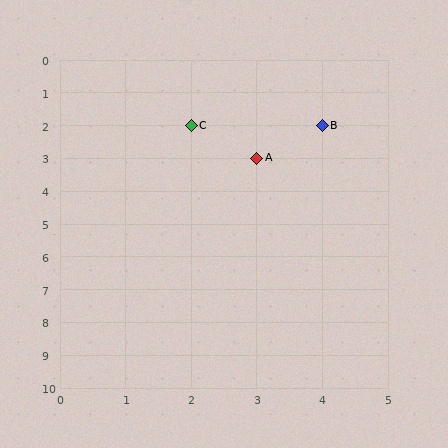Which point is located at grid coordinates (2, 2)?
Point C is at (2, 2).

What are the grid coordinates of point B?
Point B is at grid coordinates (4, 2).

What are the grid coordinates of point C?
Point C is at grid coordinates (2, 2).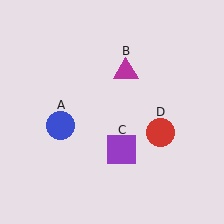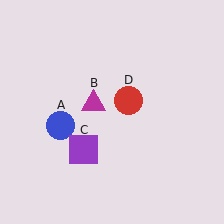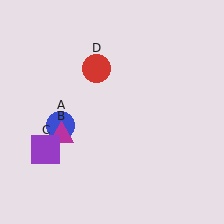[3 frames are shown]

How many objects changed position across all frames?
3 objects changed position: magenta triangle (object B), purple square (object C), red circle (object D).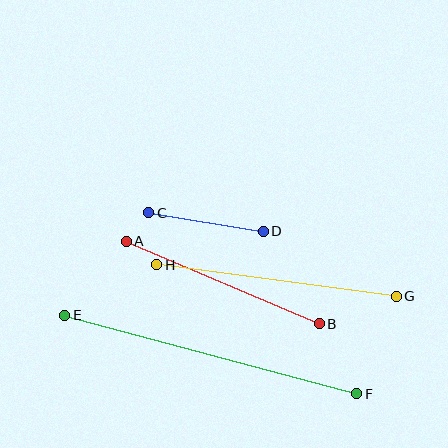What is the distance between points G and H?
The distance is approximately 242 pixels.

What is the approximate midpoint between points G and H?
The midpoint is at approximately (276, 281) pixels.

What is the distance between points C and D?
The distance is approximately 116 pixels.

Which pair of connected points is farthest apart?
Points E and F are farthest apart.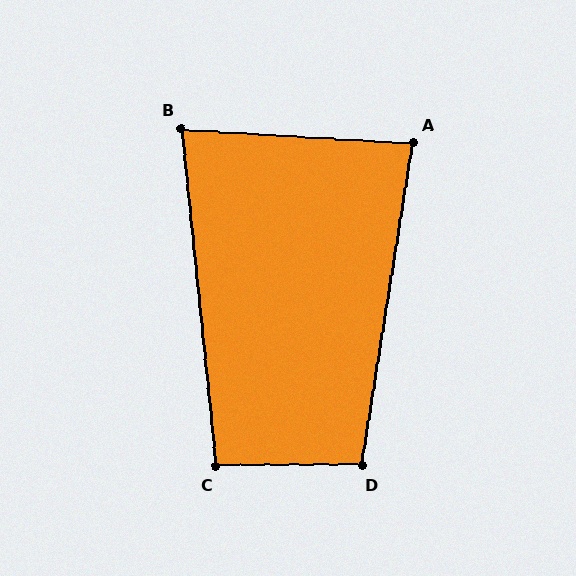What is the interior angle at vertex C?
Approximately 96 degrees (obtuse).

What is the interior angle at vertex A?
Approximately 84 degrees (acute).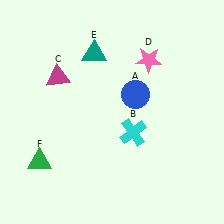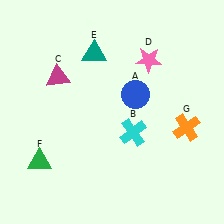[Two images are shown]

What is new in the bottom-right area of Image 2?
An orange cross (G) was added in the bottom-right area of Image 2.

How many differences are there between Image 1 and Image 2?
There is 1 difference between the two images.